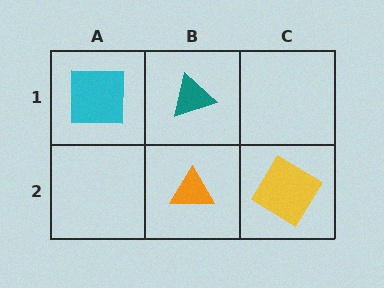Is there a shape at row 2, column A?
No, that cell is empty.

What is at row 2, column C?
A yellow diamond.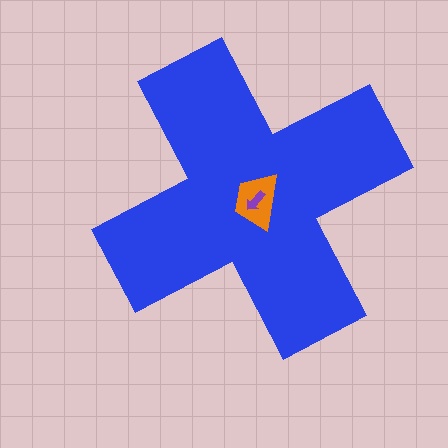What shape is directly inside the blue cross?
The orange trapezoid.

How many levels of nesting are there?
3.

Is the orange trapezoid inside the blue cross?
Yes.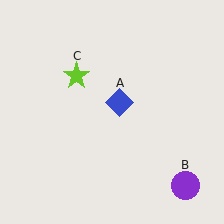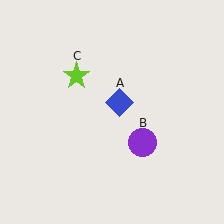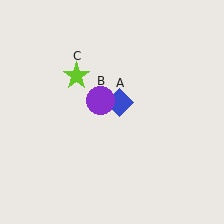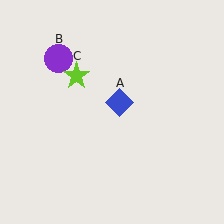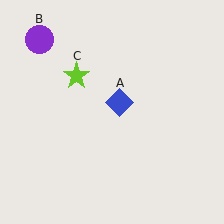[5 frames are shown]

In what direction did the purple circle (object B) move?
The purple circle (object B) moved up and to the left.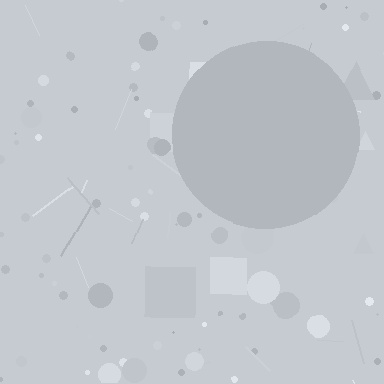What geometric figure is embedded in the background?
A circle is embedded in the background.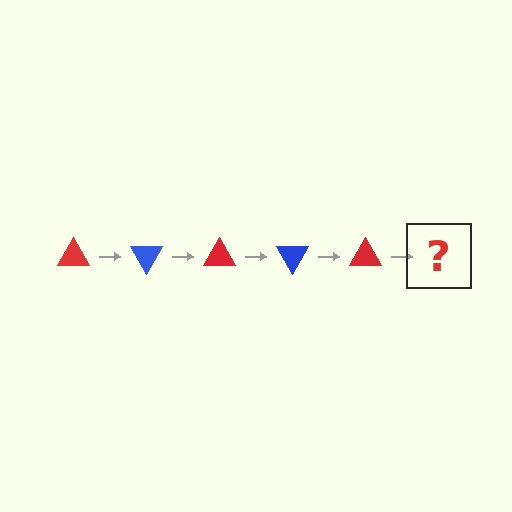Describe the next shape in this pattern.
It should be a blue triangle, rotated 300 degrees from the start.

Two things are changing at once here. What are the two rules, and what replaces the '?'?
The two rules are that it rotates 60 degrees each step and the color cycles through red and blue. The '?' should be a blue triangle, rotated 300 degrees from the start.